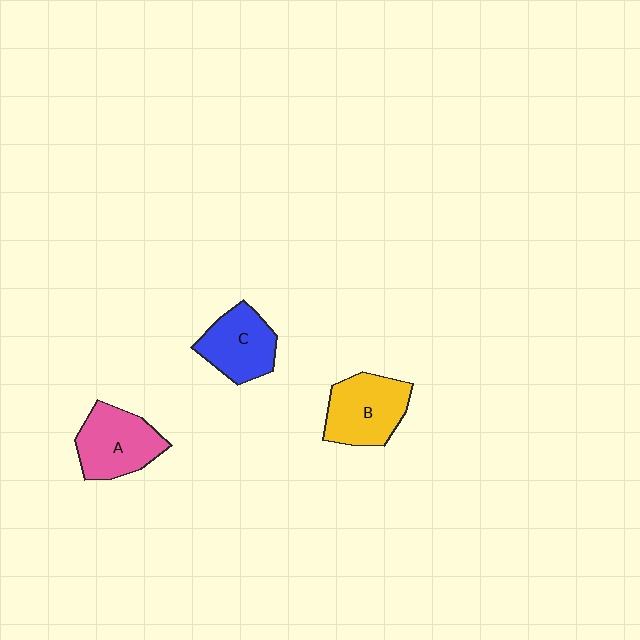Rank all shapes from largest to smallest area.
From largest to smallest: B (yellow), A (pink), C (blue).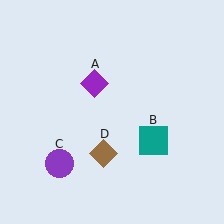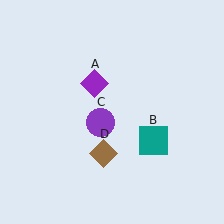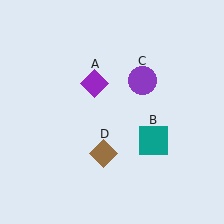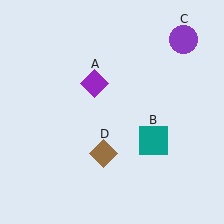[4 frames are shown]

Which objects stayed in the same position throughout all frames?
Purple diamond (object A) and teal square (object B) and brown diamond (object D) remained stationary.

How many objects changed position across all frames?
1 object changed position: purple circle (object C).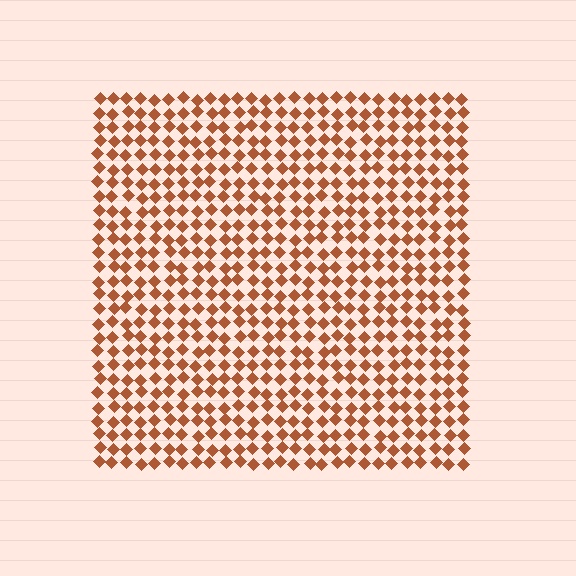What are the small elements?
The small elements are diamonds.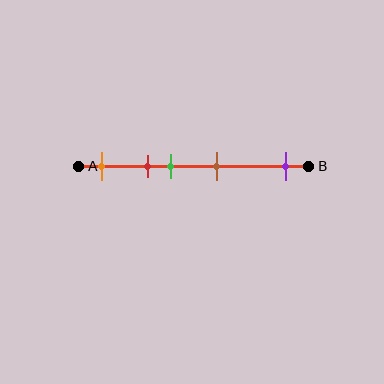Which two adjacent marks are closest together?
The red and green marks are the closest adjacent pair.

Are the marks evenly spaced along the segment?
No, the marks are not evenly spaced.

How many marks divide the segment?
There are 5 marks dividing the segment.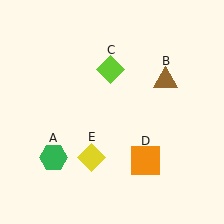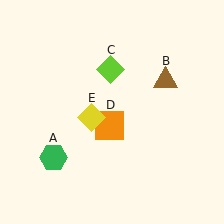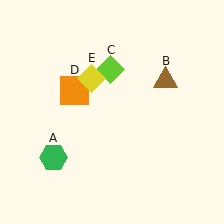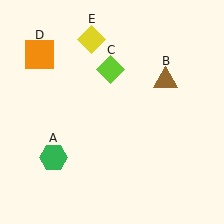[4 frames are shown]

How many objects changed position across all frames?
2 objects changed position: orange square (object D), yellow diamond (object E).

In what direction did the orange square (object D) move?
The orange square (object D) moved up and to the left.